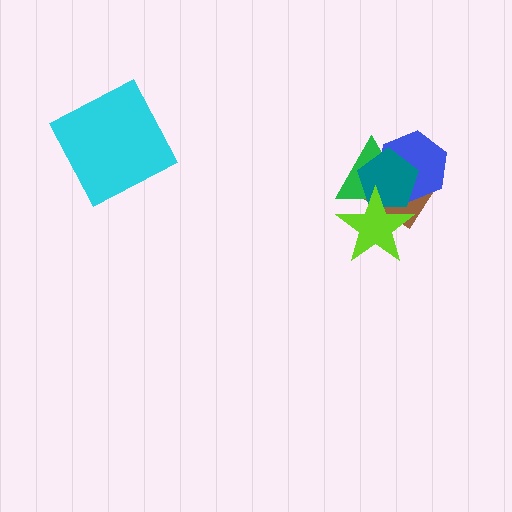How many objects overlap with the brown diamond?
4 objects overlap with the brown diamond.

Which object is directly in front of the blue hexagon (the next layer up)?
The green triangle is directly in front of the blue hexagon.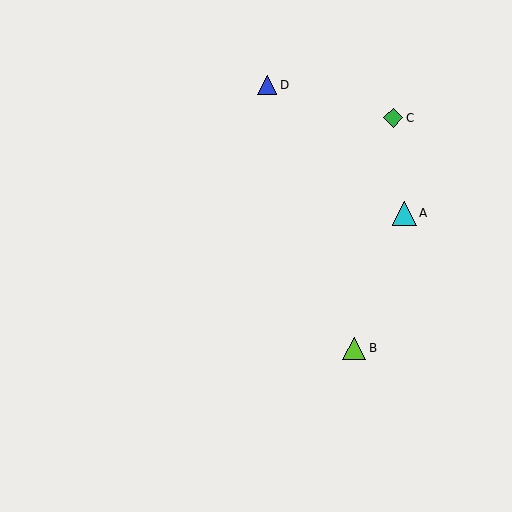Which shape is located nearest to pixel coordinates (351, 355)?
The lime triangle (labeled B) at (354, 348) is nearest to that location.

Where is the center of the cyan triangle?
The center of the cyan triangle is at (404, 213).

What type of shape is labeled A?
Shape A is a cyan triangle.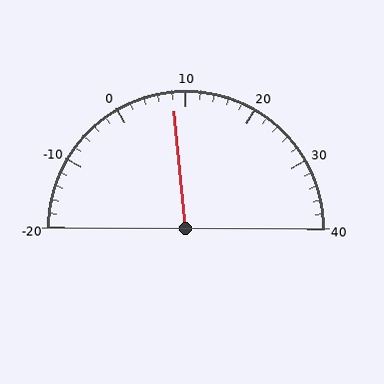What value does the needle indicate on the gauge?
The needle indicates approximately 8.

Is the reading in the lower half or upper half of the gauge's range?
The reading is in the lower half of the range (-20 to 40).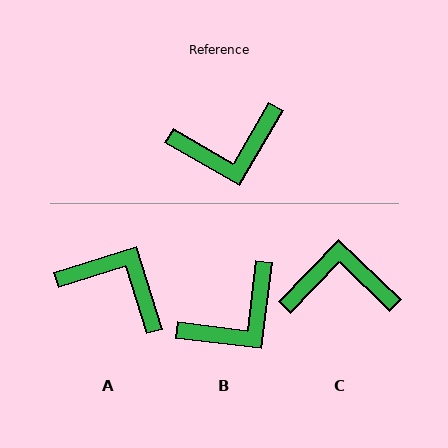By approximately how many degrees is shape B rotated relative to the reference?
Approximately 23 degrees counter-clockwise.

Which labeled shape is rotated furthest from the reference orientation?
C, about 166 degrees away.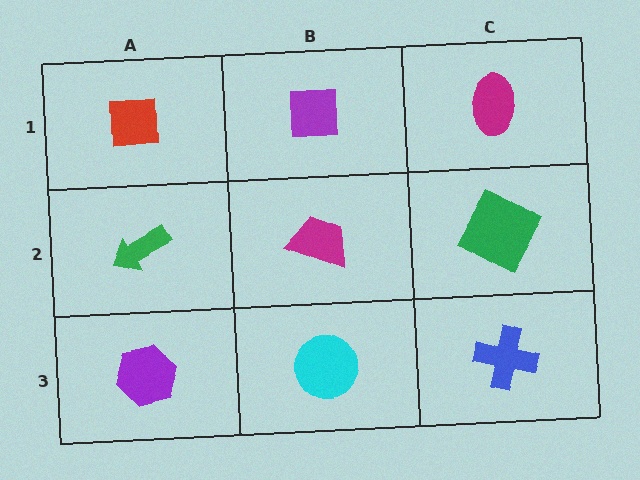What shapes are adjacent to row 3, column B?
A magenta trapezoid (row 2, column B), a purple hexagon (row 3, column A), a blue cross (row 3, column C).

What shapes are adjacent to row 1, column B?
A magenta trapezoid (row 2, column B), a red square (row 1, column A), a magenta ellipse (row 1, column C).